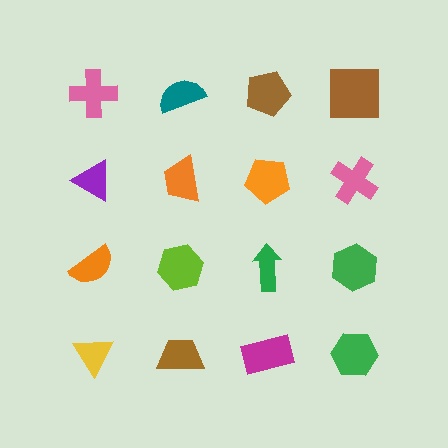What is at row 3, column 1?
An orange semicircle.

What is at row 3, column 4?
A green hexagon.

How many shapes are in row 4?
4 shapes.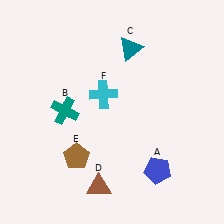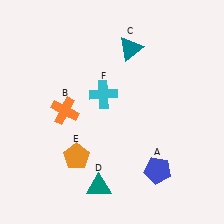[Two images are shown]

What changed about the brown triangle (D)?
In Image 1, D is brown. In Image 2, it changed to teal.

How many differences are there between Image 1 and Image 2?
There are 3 differences between the two images.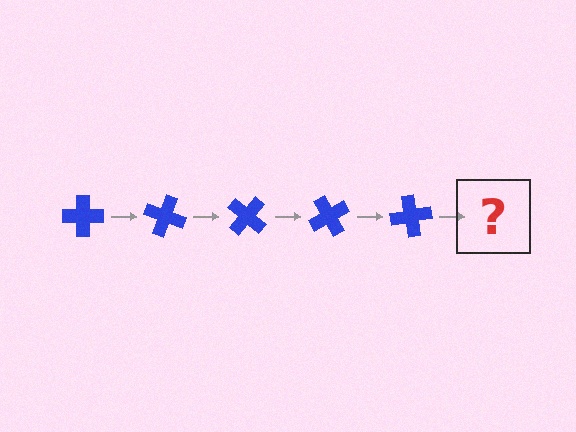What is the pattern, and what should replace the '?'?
The pattern is that the cross rotates 20 degrees each step. The '?' should be a blue cross rotated 100 degrees.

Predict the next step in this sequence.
The next step is a blue cross rotated 100 degrees.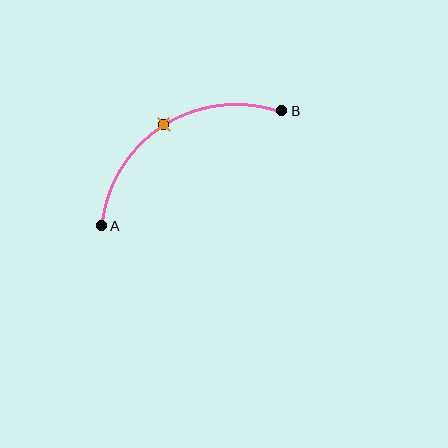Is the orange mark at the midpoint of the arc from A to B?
Yes. The orange mark lies on the arc at equal arc-length from both A and B — it is the arc midpoint.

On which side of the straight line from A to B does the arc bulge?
The arc bulges above the straight line connecting A and B.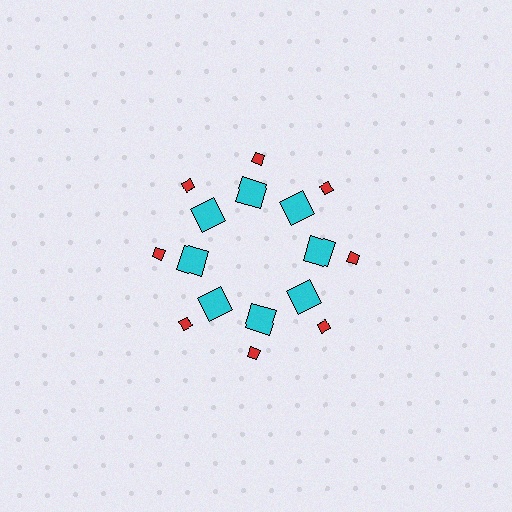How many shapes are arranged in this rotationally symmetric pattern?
There are 16 shapes, arranged in 8 groups of 2.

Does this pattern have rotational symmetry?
Yes, this pattern has 8-fold rotational symmetry. It looks the same after rotating 45 degrees around the center.